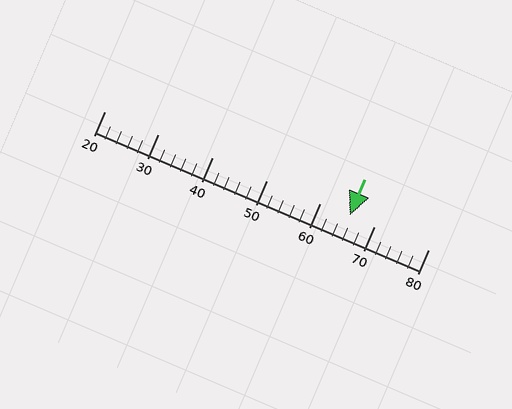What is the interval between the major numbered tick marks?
The major tick marks are spaced 10 units apart.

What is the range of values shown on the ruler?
The ruler shows values from 20 to 80.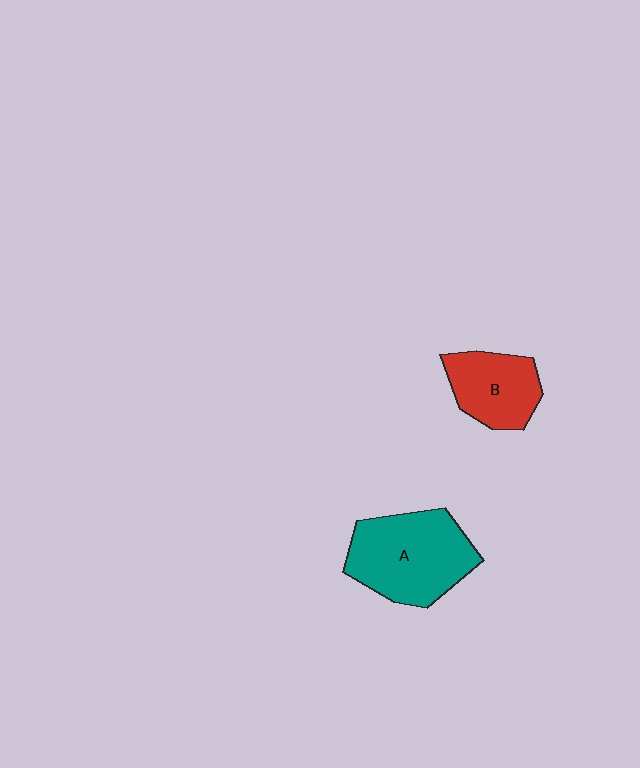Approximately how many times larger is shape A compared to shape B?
Approximately 1.6 times.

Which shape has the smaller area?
Shape B (red).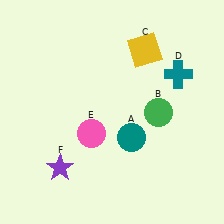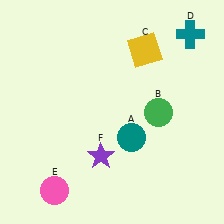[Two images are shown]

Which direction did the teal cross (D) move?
The teal cross (D) moved up.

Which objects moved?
The objects that moved are: the teal cross (D), the pink circle (E), the purple star (F).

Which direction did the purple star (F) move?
The purple star (F) moved right.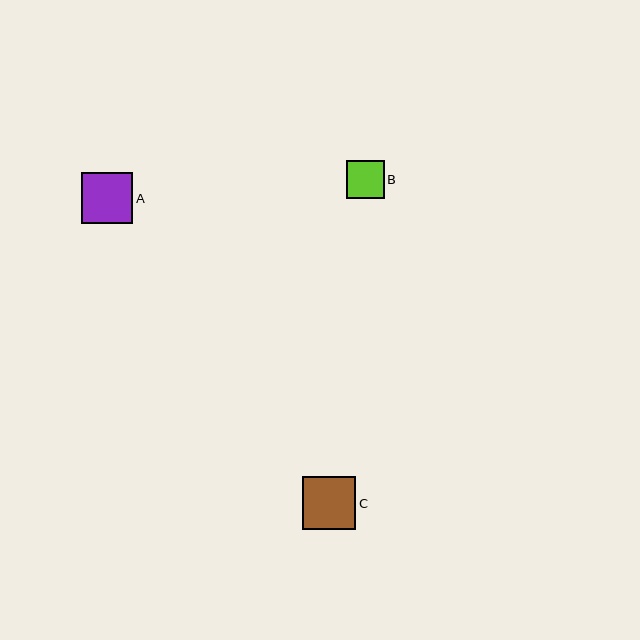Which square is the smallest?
Square B is the smallest with a size of approximately 38 pixels.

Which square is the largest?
Square C is the largest with a size of approximately 53 pixels.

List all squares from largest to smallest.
From largest to smallest: C, A, B.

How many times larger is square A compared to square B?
Square A is approximately 1.4 times the size of square B.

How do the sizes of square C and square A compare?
Square C and square A are approximately the same size.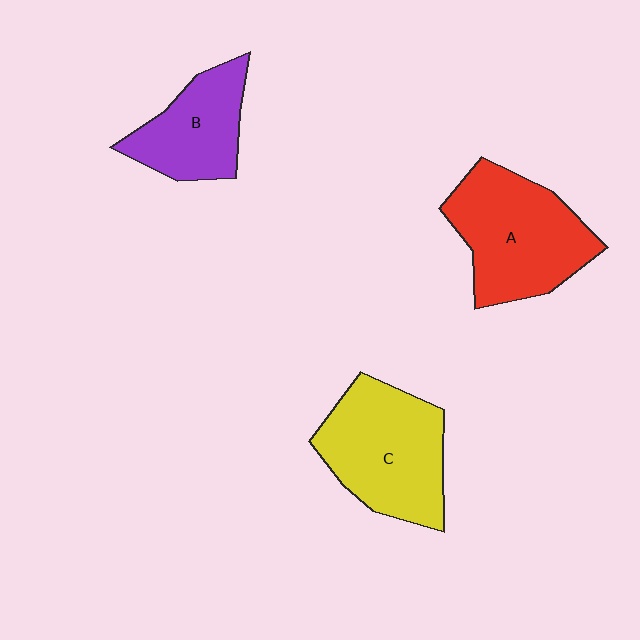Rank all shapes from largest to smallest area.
From largest to smallest: A (red), C (yellow), B (purple).